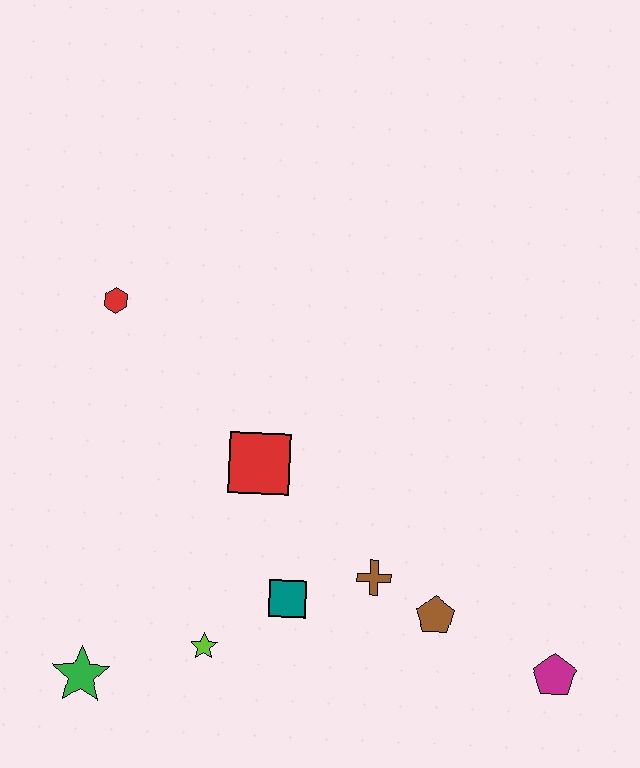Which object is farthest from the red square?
The magenta pentagon is farthest from the red square.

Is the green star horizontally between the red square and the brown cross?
No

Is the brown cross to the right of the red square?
Yes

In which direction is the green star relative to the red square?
The green star is below the red square.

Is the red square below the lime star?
No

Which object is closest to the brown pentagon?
The brown cross is closest to the brown pentagon.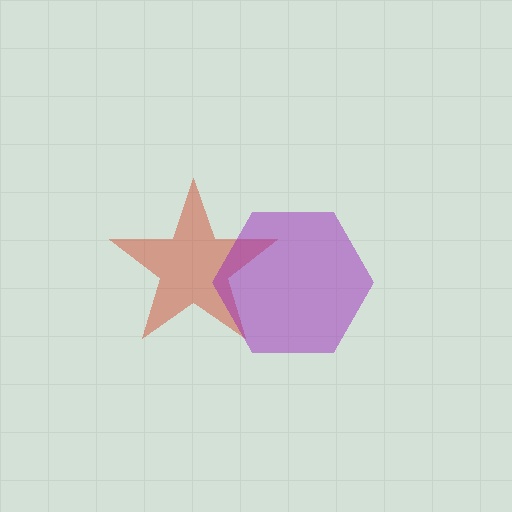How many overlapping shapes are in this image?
There are 2 overlapping shapes in the image.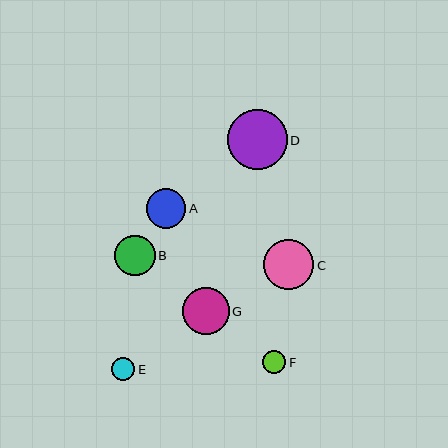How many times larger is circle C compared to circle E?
Circle C is approximately 2.2 times the size of circle E.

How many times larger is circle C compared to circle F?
Circle C is approximately 2.2 times the size of circle F.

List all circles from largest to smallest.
From largest to smallest: D, C, G, B, A, E, F.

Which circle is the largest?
Circle D is the largest with a size of approximately 60 pixels.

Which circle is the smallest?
Circle F is the smallest with a size of approximately 23 pixels.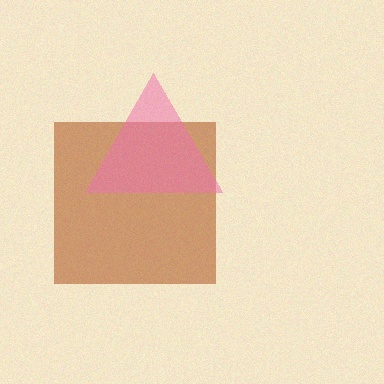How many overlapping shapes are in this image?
There are 2 overlapping shapes in the image.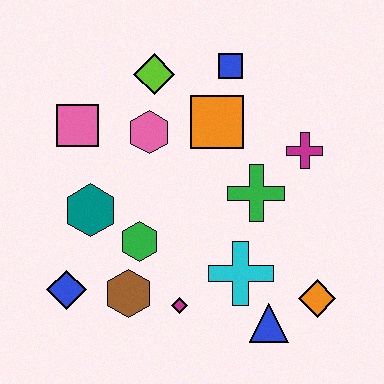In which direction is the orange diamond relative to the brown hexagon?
The orange diamond is to the right of the brown hexagon.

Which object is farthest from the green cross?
The blue diamond is farthest from the green cross.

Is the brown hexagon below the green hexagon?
Yes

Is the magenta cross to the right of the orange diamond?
No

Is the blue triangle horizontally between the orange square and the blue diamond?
No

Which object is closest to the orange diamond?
The blue triangle is closest to the orange diamond.